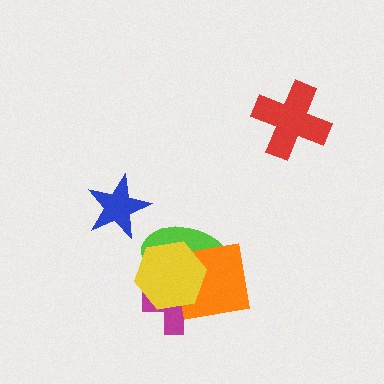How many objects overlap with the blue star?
0 objects overlap with the blue star.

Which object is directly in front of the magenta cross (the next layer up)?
The orange square is directly in front of the magenta cross.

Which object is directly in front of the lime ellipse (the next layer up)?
The magenta cross is directly in front of the lime ellipse.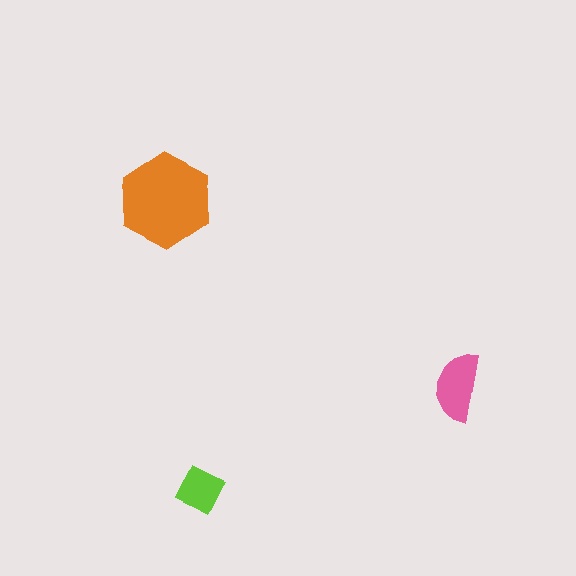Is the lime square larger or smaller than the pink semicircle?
Smaller.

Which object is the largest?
The orange hexagon.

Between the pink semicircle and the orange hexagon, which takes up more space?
The orange hexagon.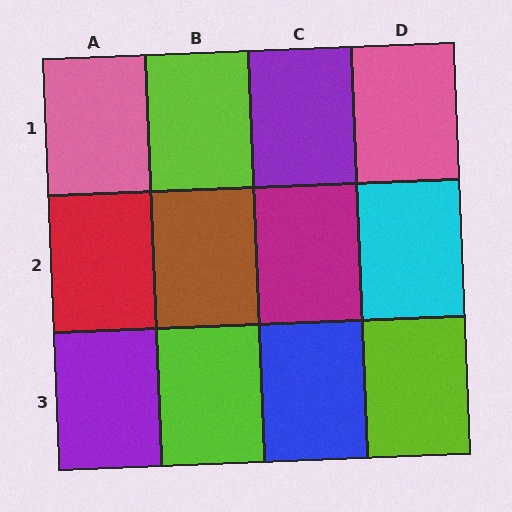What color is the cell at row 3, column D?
Lime.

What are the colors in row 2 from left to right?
Red, brown, magenta, cyan.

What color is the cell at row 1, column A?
Pink.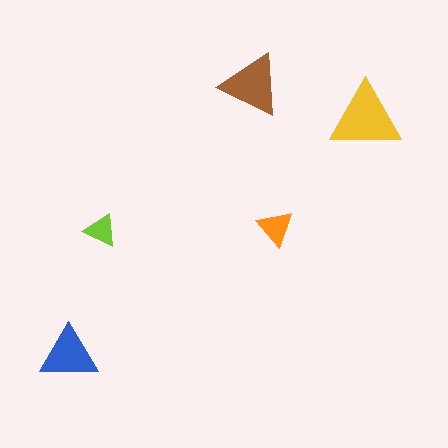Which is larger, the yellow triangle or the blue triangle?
The yellow one.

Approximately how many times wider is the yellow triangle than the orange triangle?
About 2 times wider.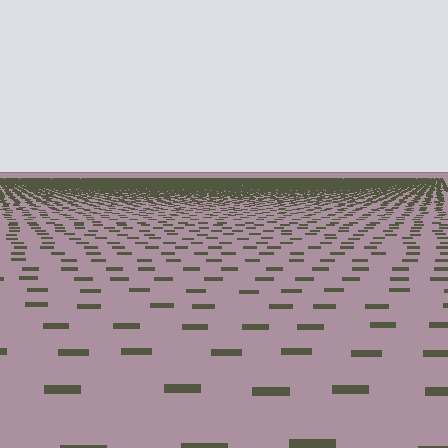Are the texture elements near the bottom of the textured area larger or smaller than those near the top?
Larger. Near the bottom, elements are closer to the viewer and appear at a bigger on-screen size.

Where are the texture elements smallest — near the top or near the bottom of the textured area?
Near the top.